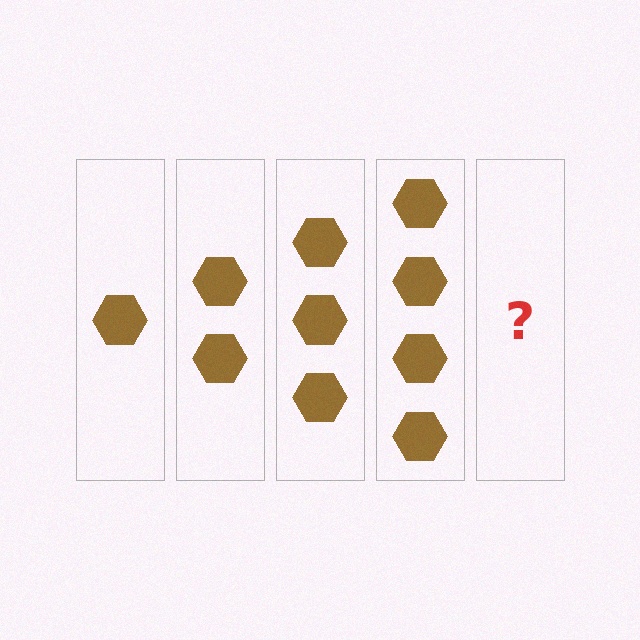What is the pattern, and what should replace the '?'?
The pattern is that each step adds one more hexagon. The '?' should be 5 hexagons.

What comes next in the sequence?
The next element should be 5 hexagons.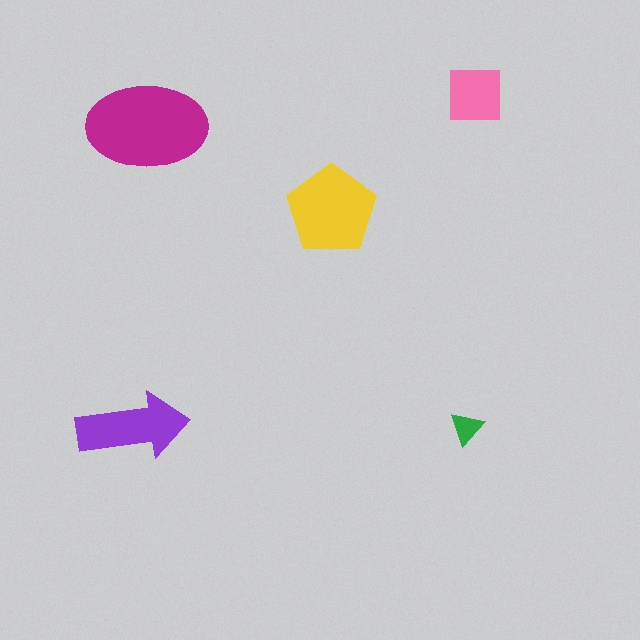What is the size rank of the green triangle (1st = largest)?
5th.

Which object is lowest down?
The green triangle is bottommost.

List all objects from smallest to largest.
The green triangle, the pink square, the purple arrow, the yellow pentagon, the magenta ellipse.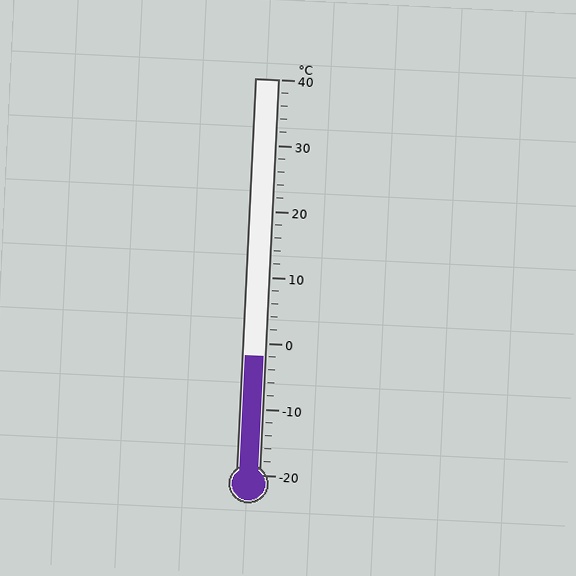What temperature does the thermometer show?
The thermometer shows approximately -2°C.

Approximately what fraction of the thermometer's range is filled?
The thermometer is filled to approximately 30% of its range.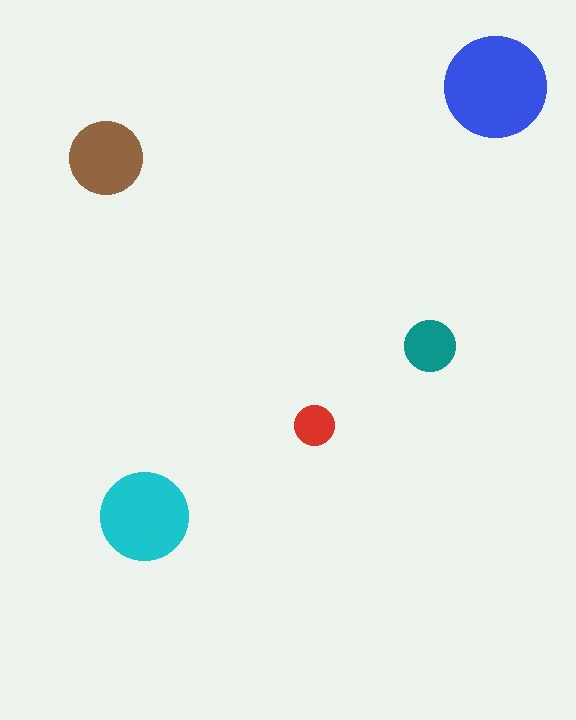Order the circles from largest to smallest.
the blue one, the cyan one, the brown one, the teal one, the red one.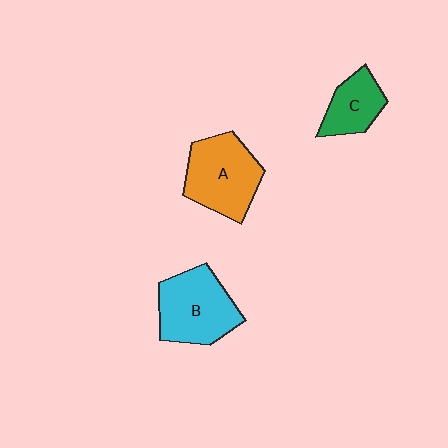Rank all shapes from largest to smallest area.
From largest to smallest: A (orange), B (cyan), C (green).